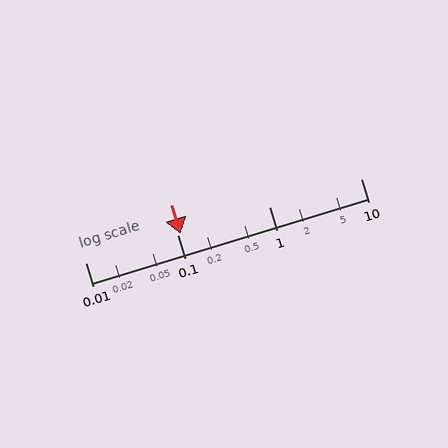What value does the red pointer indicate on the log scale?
The pointer indicates approximately 0.11.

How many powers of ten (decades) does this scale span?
The scale spans 3 decades, from 0.01 to 10.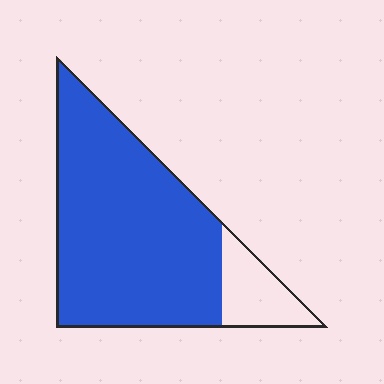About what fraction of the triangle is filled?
About five sixths (5/6).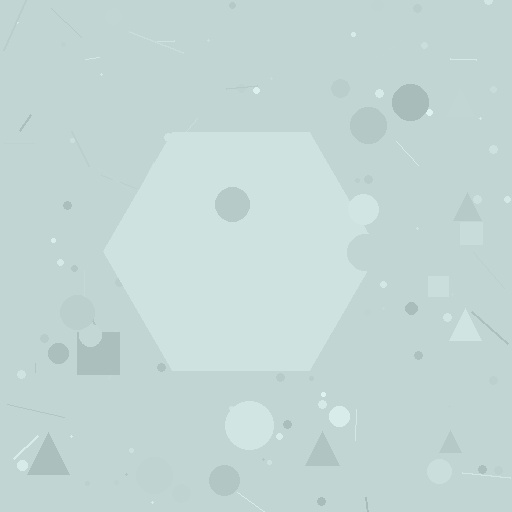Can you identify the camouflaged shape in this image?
The camouflaged shape is a hexagon.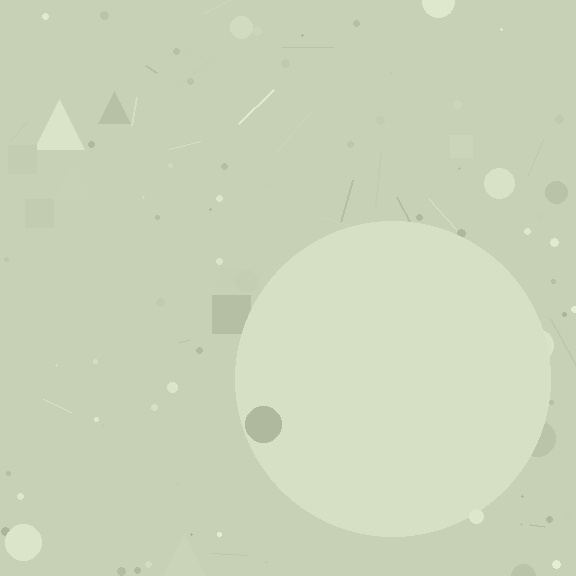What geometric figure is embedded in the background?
A circle is embedded in the background.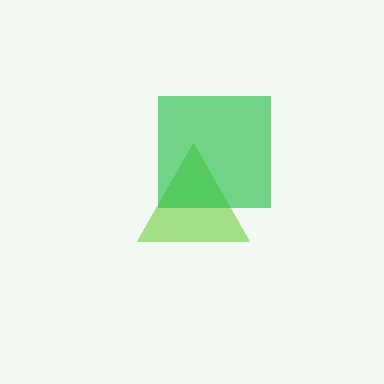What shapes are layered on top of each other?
The layered shapes are: a lime triangle, a green square.